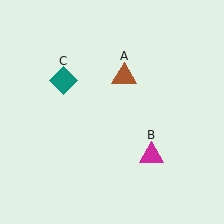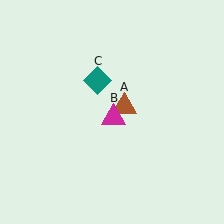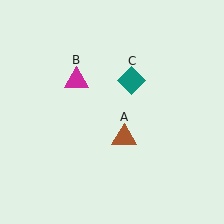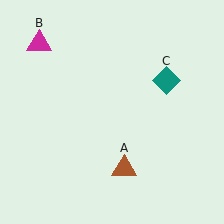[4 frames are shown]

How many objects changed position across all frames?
3 objects changed position: brown triangle (object A), magenta triangle (object B), teal diamond (object C).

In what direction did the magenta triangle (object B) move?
The magenta triangle (object B) moved up and to the left.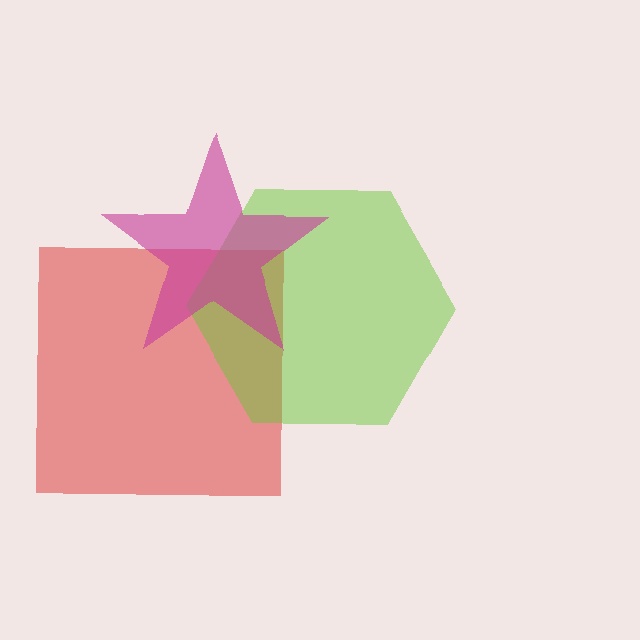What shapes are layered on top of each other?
The layered shapes are: a red square, a lime hexagon, a magenta star.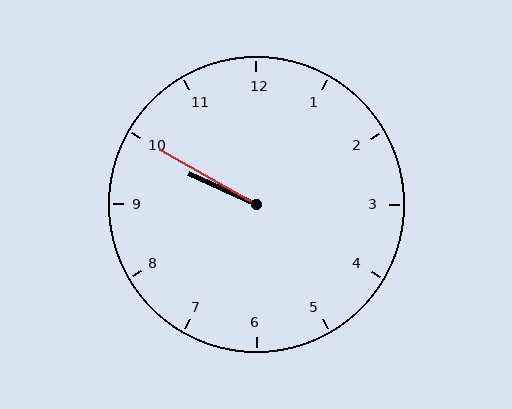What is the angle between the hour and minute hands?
Approximately 5 degrees.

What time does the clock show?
9:50.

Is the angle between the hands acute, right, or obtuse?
It is acute.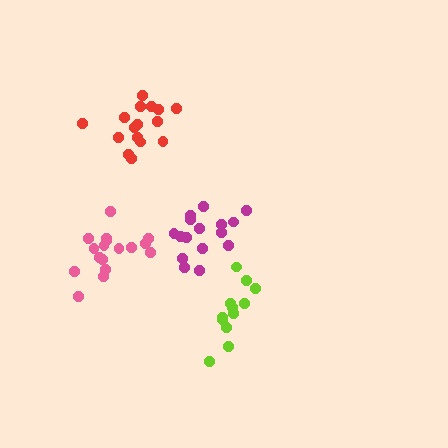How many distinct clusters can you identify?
There are 4 distinct clusters.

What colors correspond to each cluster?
The clusters are colored: red, lime, magenta, pink.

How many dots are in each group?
Group 1: 16 dots, Group 2: 12 dots, Group 3: 16 dots, Group 4: 17 dots (61 total).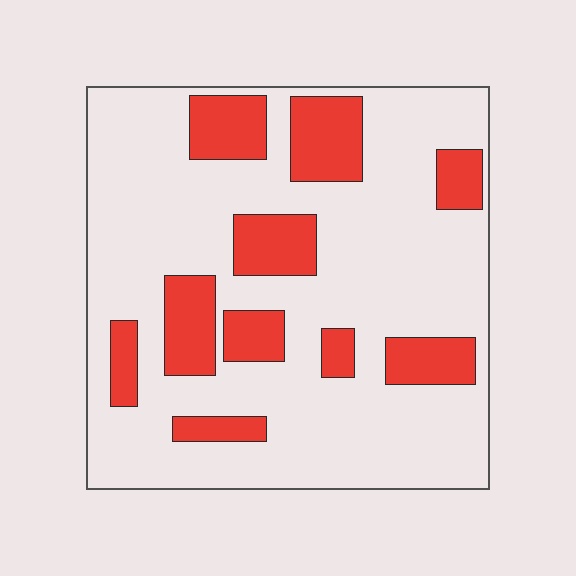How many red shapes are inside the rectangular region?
10.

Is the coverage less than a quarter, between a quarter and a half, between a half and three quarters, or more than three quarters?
Less than a quarter.